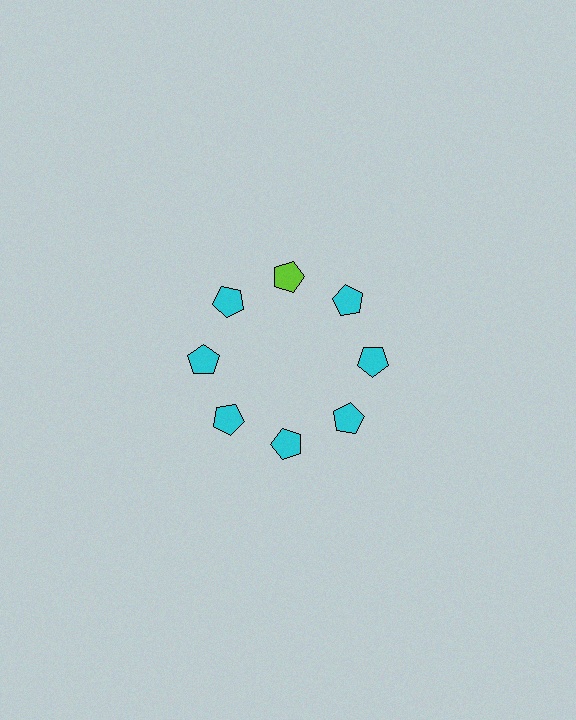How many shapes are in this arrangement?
There are 8 shapes arranged in a ring pattern.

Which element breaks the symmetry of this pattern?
The lime pentagon at roughly the 12 o'clock position breaks the symmetry. All other shapes are cyan pentagons.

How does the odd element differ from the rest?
It has a different color: lime instead of cyan.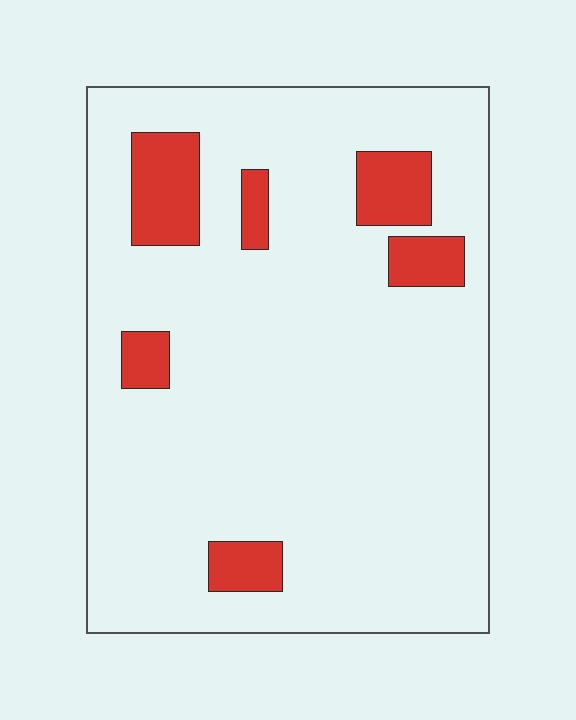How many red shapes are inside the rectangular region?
6.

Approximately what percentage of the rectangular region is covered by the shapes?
Approximately 10%.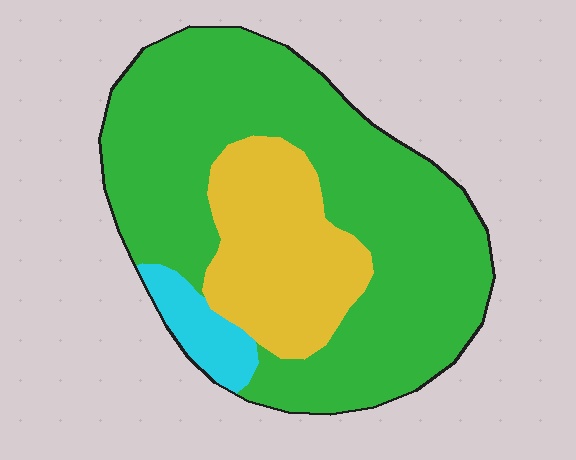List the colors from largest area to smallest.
From largest to smallest: green, yellow, cyan.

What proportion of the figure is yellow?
Yellow takes up about one quarter (1/4) of the figure.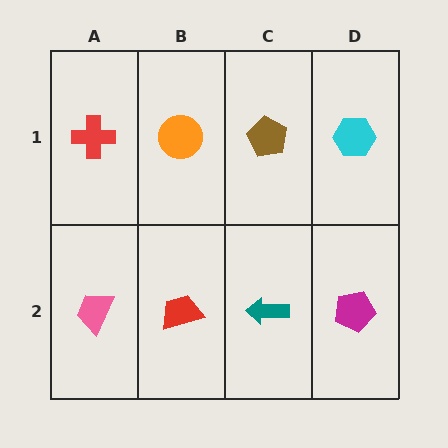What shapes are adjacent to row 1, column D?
A magenta pentagon (row 2, column D), a brown pentagon (row 1, column C).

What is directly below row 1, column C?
A teal arrow.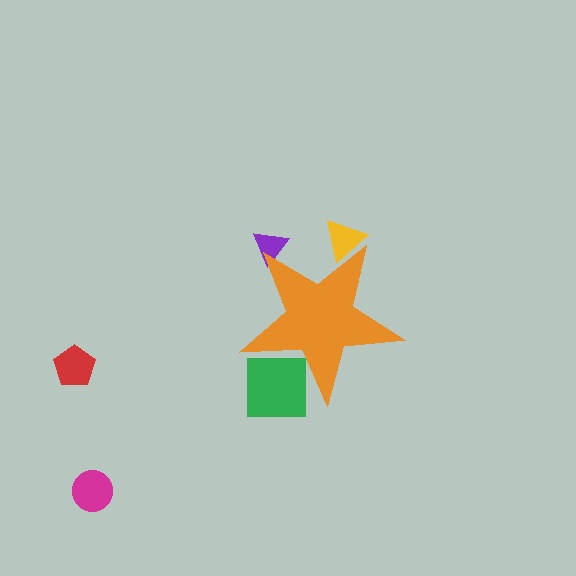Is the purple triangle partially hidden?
Yes, the purple triangle is partially hidden behind the orange star.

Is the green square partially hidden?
Yes, the green square is partially hidden behind the orange star.